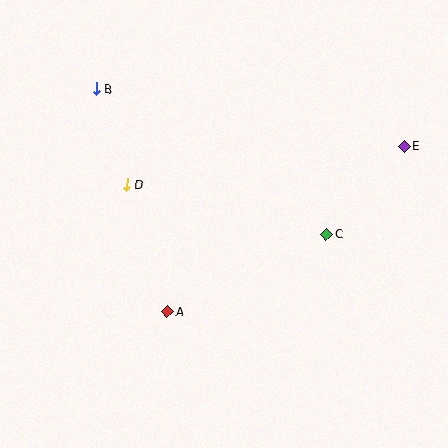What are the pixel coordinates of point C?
Point C is at (326, 234).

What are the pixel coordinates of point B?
Point B is at (96, 89).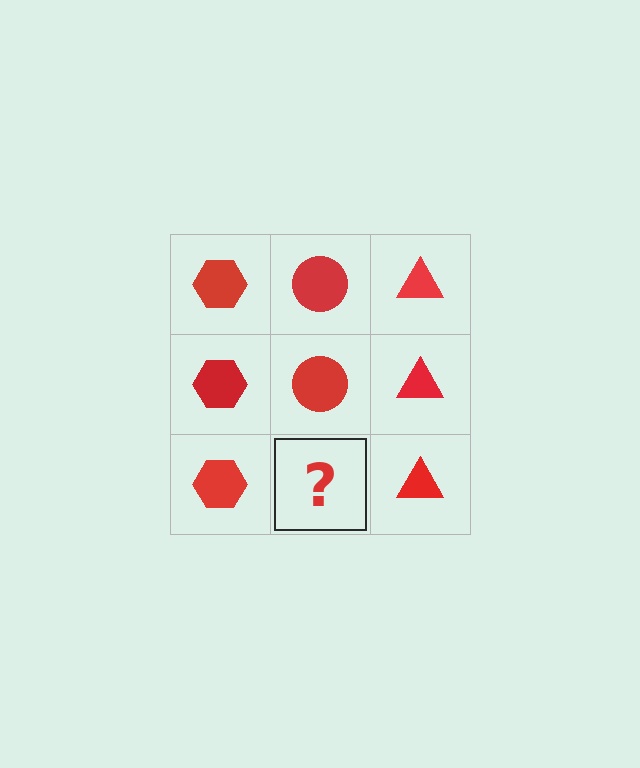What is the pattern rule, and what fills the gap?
The rule is that each column has a consistent shape. The gap should be filled with a red circle.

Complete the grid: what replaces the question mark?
The question mark should be replaced with a red circle.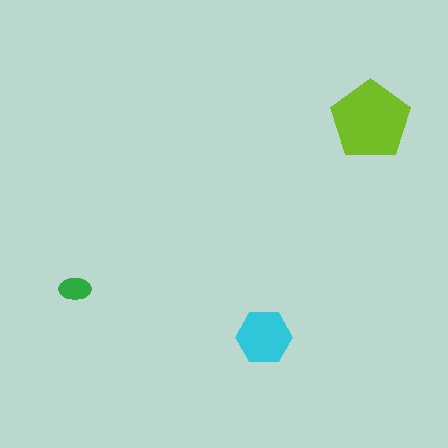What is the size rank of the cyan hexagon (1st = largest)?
2nd.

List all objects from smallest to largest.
The green ellipse, the cyan hexagon, the lime pentagon.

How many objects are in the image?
There are 3 objects in the image.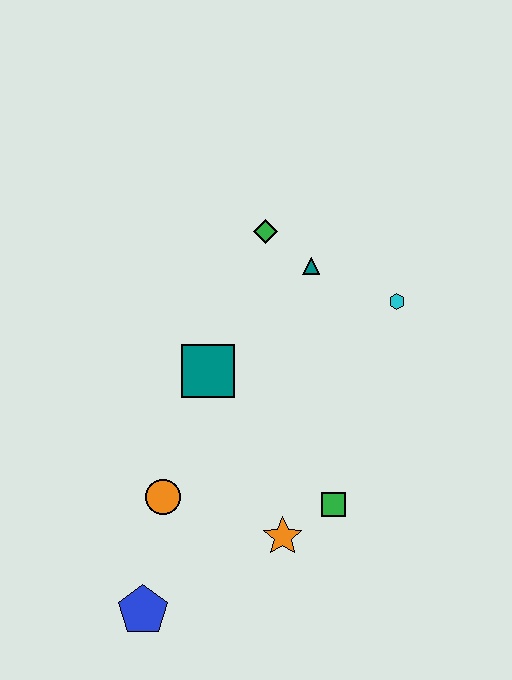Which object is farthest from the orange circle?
The cyan hexagon is farthest from the orange circle.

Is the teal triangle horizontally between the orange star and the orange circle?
No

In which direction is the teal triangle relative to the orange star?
The teal triangle is above the orange star.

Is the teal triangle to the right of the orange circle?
Yes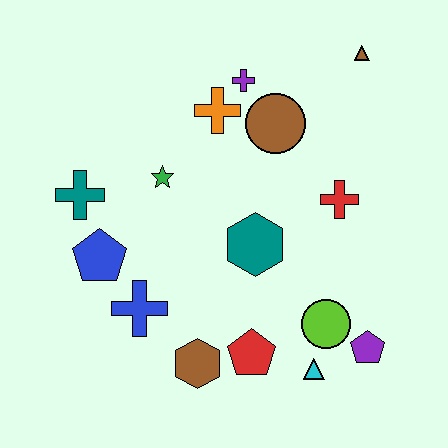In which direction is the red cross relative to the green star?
The red cross is to the right of the green star.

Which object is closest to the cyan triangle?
The lime circle is closest to the cyan triangle.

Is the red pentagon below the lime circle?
Yes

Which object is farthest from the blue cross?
The brown triangle is farthest from the blue cross.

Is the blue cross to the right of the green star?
No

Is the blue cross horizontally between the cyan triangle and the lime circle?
No